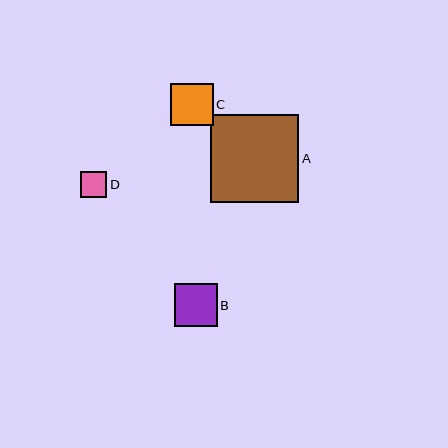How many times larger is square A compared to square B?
Square A is approximately 2.1 times the size of square B.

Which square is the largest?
Square A is the largest with a size of approximately 88 pixels.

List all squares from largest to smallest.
From largest to smallest: A, B, C, D.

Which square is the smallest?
Square D is the smallest with a size of approximately 26 pixels.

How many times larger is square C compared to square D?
Square C is approximately 1.6 times the size of square D.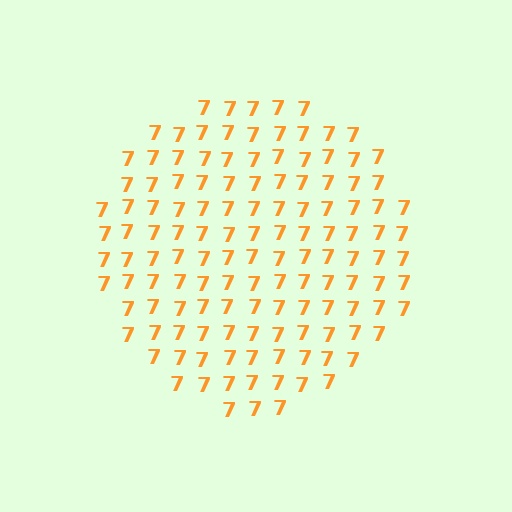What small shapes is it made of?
It is made of small digit 7's.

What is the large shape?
The large shape is a circle.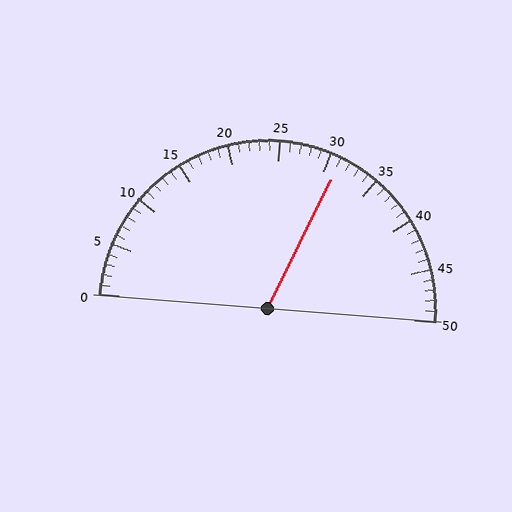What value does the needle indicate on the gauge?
The needle indicates approximately 31.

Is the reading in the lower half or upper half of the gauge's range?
The reading is in the upper half of the range (0 to 50).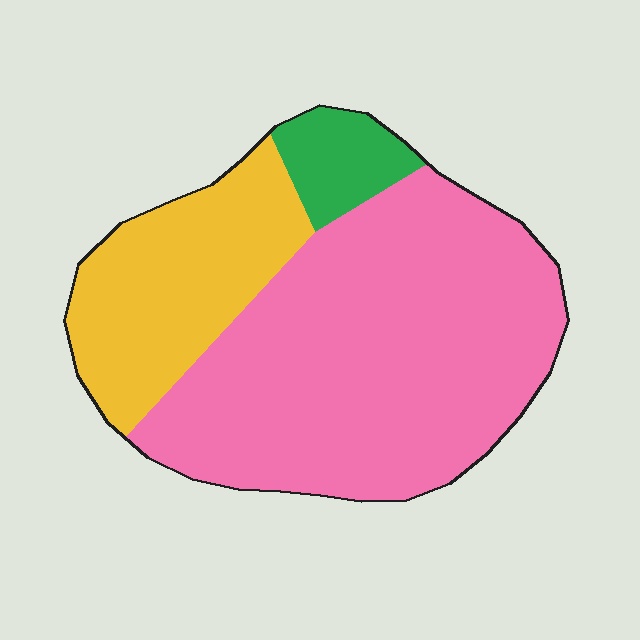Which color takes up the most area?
Pink, at roughly 65%.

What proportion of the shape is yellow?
Yellow covers around 25% of the shape.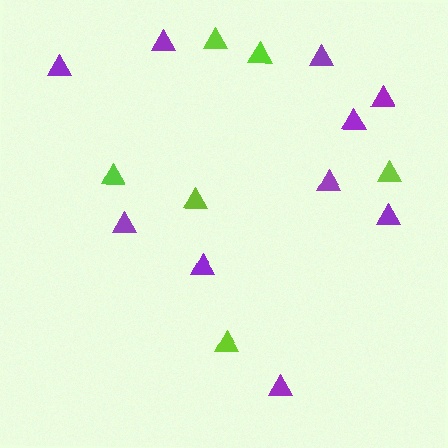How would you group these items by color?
There are 2 groups: one group of purple triangles (10) and one group of lime triangles (6).